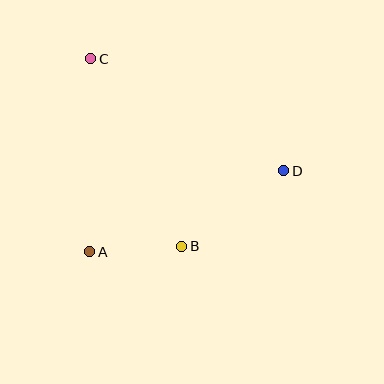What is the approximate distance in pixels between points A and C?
The distance between A and C is approximately 193 pixels.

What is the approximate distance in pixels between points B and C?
The distance between B and C is approximately 208 pixels.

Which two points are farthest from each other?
Points C and D are farthest from each other.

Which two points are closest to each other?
Points A and B are closest to each other.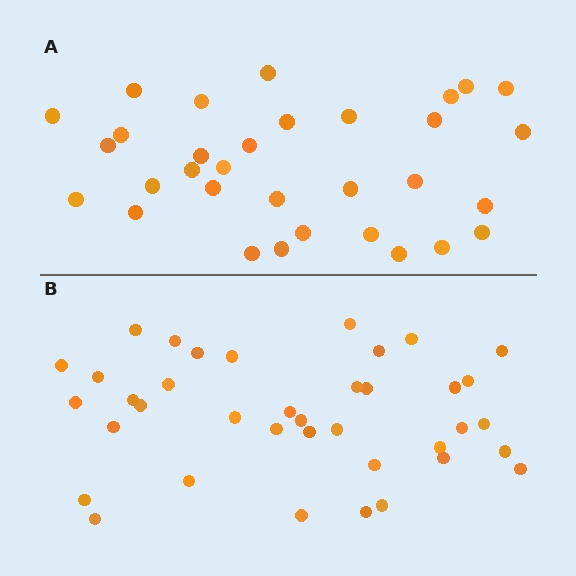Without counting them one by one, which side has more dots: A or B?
Region B (the bottom region) has more dots.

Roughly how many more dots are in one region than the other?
Region B has about 6 more dots than region A.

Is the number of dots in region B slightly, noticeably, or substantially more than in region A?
Region B has only slightly more — the two regions are fairly close. The ratio is roughly 1.2 to 1.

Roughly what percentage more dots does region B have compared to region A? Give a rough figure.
About 20% more.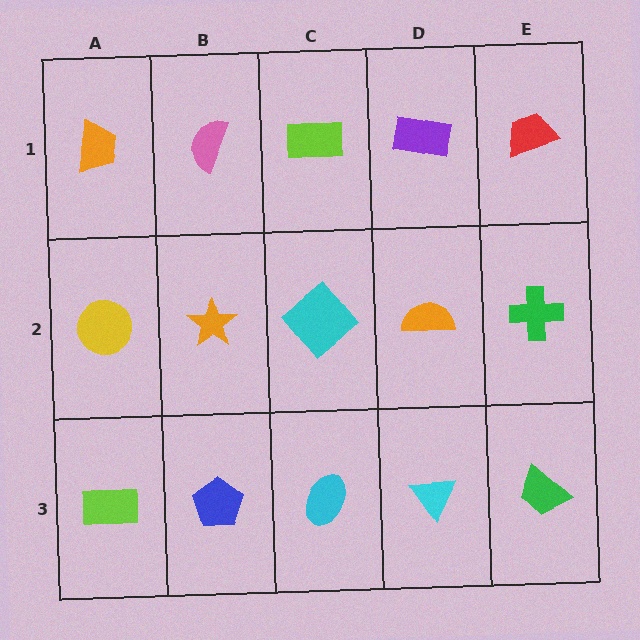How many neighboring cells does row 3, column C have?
3.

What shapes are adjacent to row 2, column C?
A lime rectangle (row 1, column C), a cyan ellipse (row 3, column C), an orange star (row 2, column B), an orange semicircle (row 2, column D).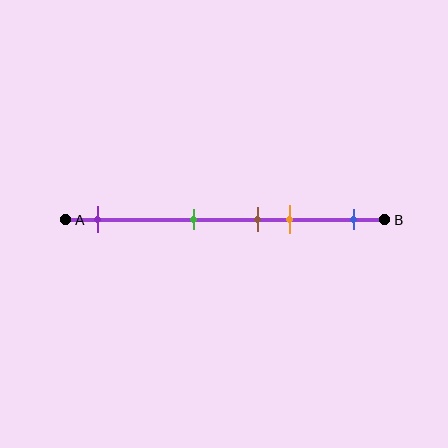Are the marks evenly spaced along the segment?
No, the marks are not evenly spaced.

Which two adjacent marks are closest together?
The brown and orange marks are the closest adjacent pair.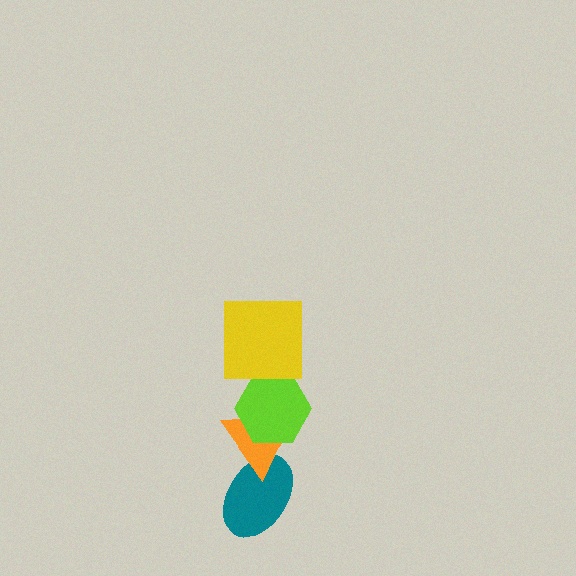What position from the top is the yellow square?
The yellow square is 1st from the top.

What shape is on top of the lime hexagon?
The yellow square is on top of the lime hexagon.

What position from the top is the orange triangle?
The orange triangle is 3rd from the top.